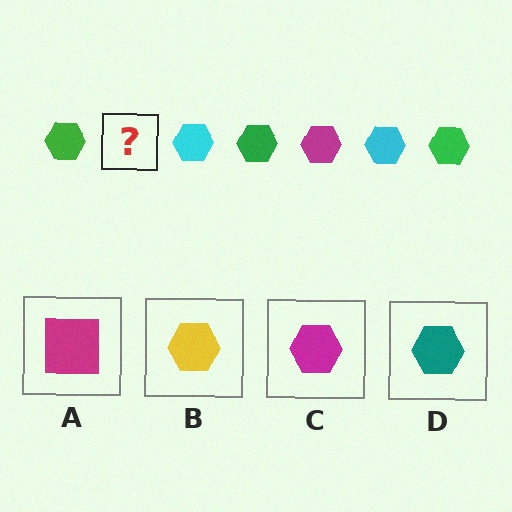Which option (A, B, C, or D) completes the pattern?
C.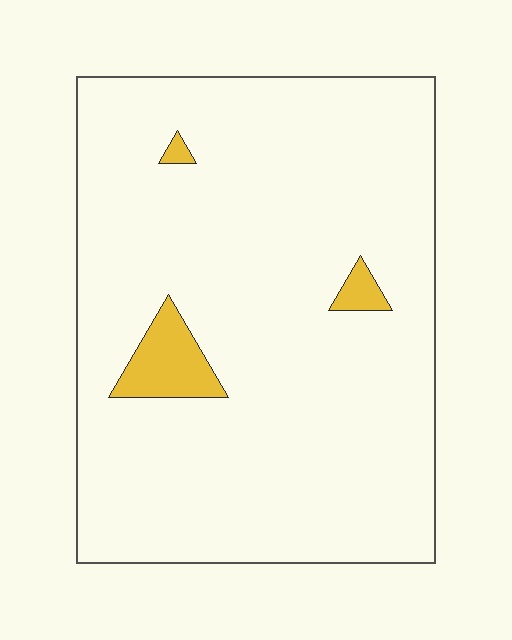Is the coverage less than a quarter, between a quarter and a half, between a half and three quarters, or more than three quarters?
Less than a quarter.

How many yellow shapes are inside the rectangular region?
3.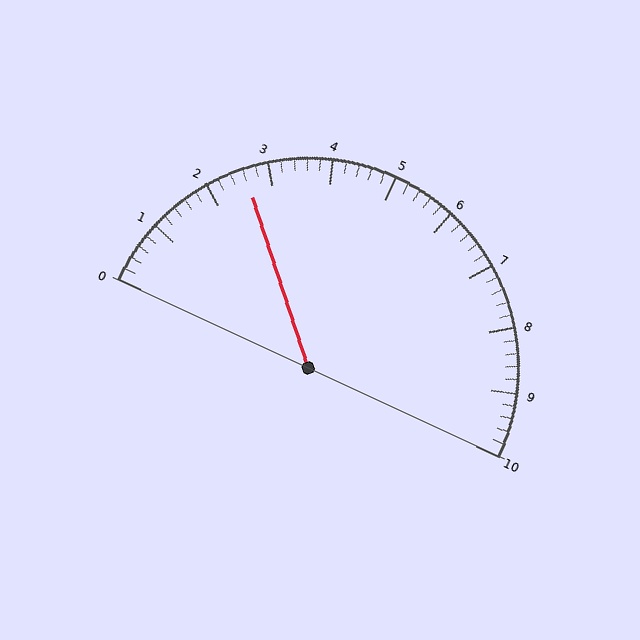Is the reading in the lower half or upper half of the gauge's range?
The reading is in the lower half of the range (0 to 10).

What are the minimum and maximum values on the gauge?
The gauge ranges from 0 to 10.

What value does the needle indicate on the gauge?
The needle indicates approximately 2.6.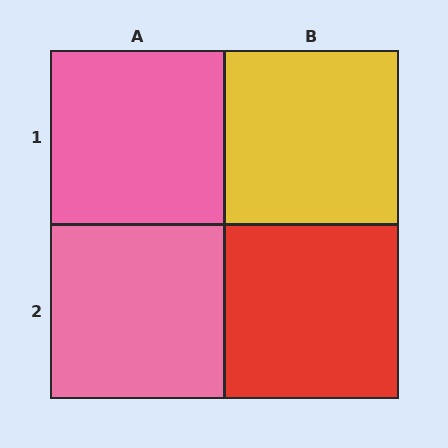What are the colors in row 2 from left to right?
Pink, red.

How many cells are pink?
2 cells are pink.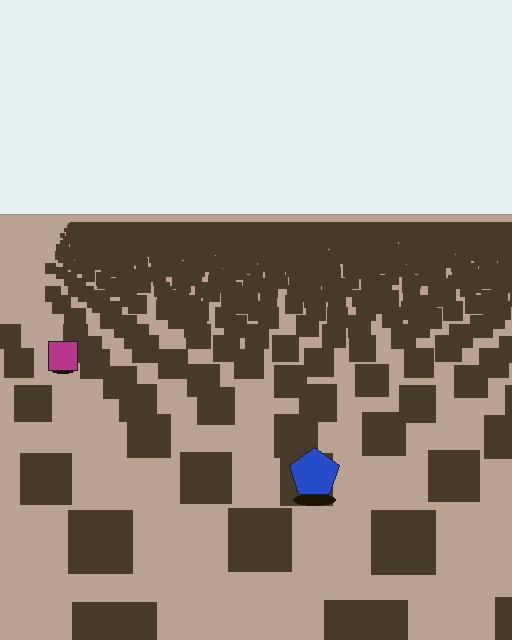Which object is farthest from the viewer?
The magenta square is farthest from the viewer. It appears smaller and the ground texture around it is denser.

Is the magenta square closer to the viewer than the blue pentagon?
No. The blue pentagon is closer — you can tell from the texture gradient: the ground texture is coarser near it.